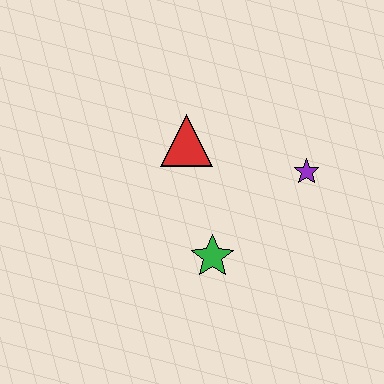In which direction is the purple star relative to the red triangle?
The purple star is to the right of the red triangle.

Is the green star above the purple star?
No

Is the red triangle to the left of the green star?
Yes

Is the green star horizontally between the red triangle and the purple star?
Yes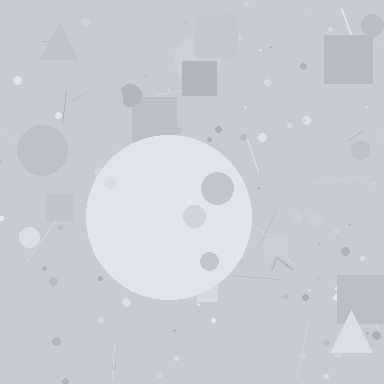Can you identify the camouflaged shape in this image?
The camouflaged shape is a circle.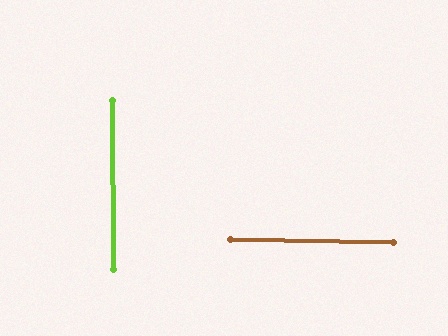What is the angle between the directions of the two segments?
Approximately 89 degrees.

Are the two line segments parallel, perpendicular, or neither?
Perpendicular — they meet at approximately 89°.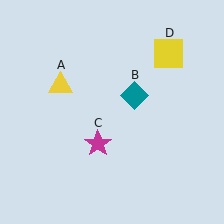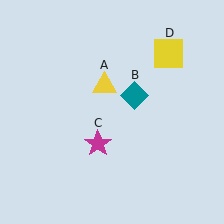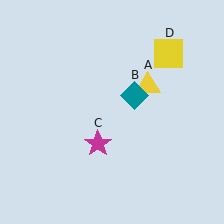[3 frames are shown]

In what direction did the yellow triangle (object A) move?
The yellow triangle (object A) moved right.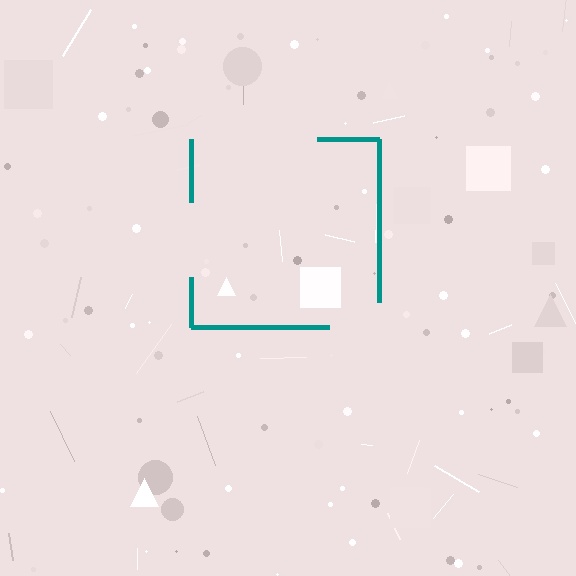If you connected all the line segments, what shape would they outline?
They would outline a square.